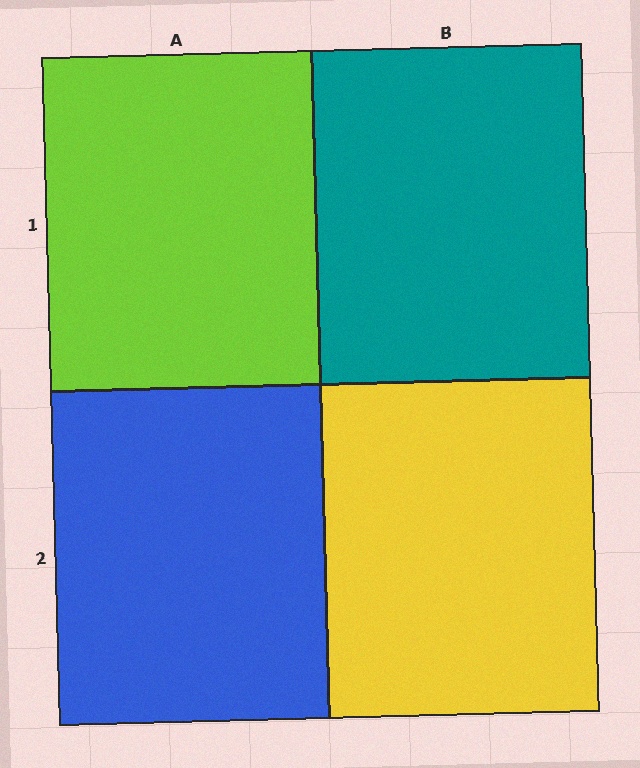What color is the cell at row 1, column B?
Teal.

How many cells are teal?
1 cell is teal.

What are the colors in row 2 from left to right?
Blue, yellow.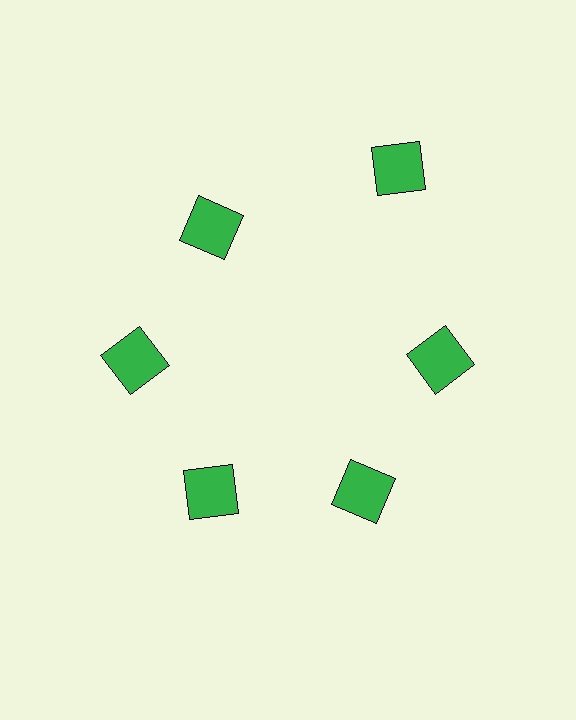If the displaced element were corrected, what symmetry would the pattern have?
It would have 6-fold rotational symmetry — the pattern would map onto itself every 60 degrees.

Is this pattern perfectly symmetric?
No. The 6 green squares are arranged in a ring, but one element near the 1 o'clock position is pushed outward from the center, breaking the 6-fold rotational symmetry.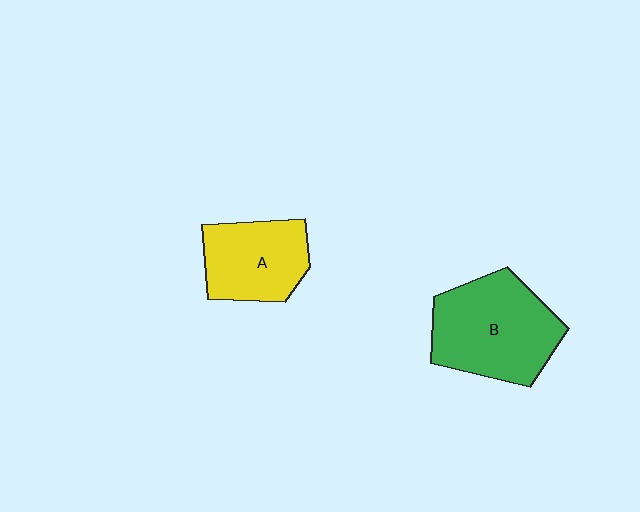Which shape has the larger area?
Shape B (green).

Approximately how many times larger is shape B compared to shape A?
Approximately 1.4 times.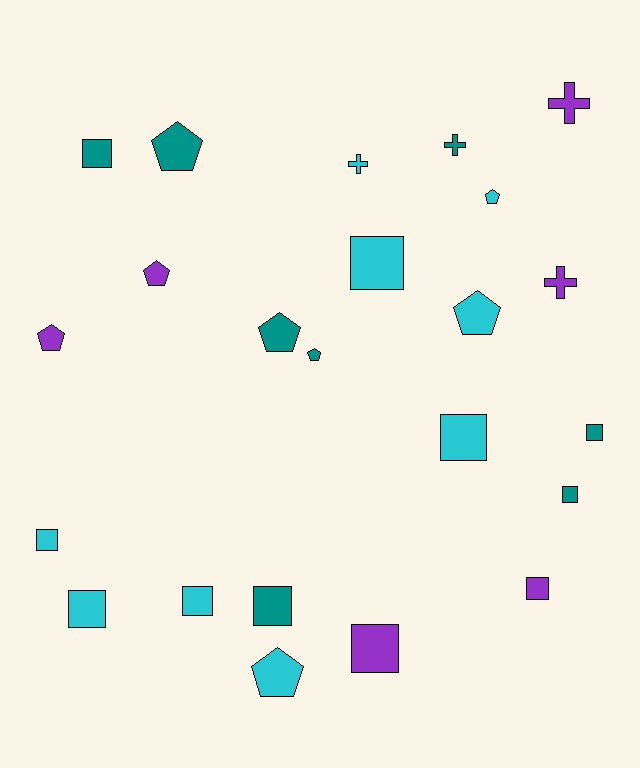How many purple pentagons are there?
There are 2 purple pentagons.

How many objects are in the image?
There are 23 objects.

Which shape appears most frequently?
Square, with 11 objects.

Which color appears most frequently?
Cyan, with 9 objects.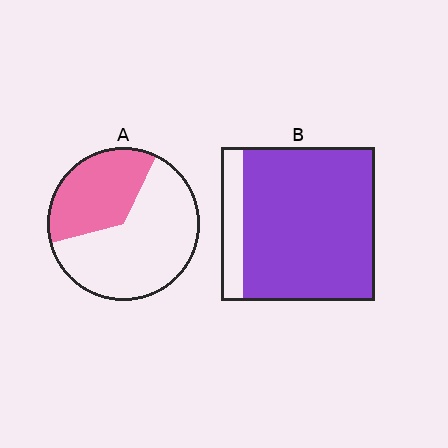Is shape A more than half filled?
No.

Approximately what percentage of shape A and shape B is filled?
A is approximately 35% and B is approximately 85%.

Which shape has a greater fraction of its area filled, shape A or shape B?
Shape B.